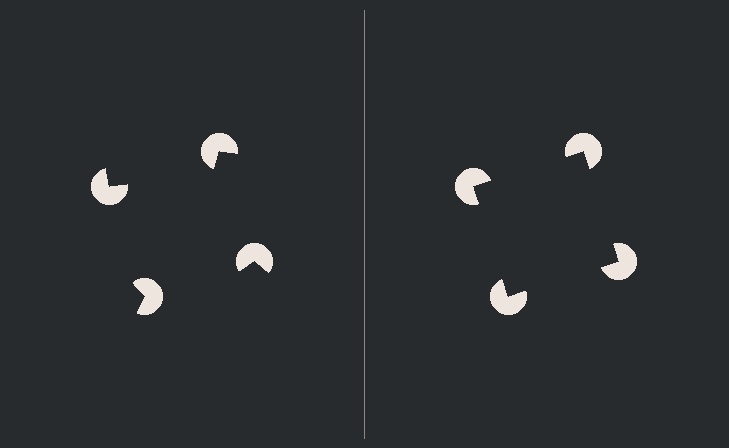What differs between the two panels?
The pac-man discs are positioned identically on both sides; only the wedge orientations differ. On the right they align to a square; on the left they are misaligned.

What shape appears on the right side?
An illusory square.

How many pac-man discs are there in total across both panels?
8 — 4 on each side.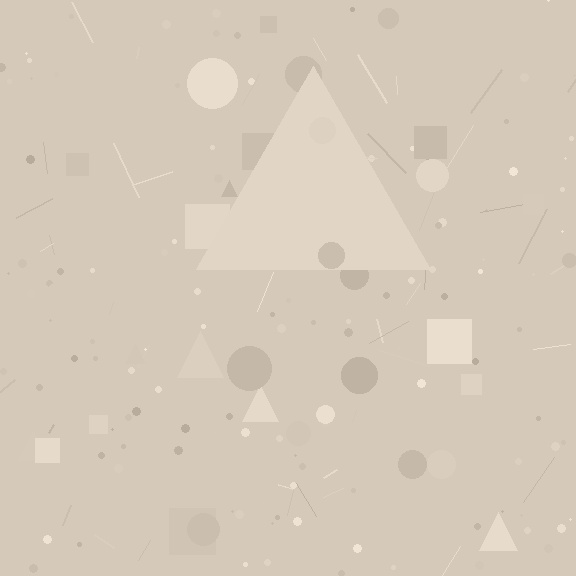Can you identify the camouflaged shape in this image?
The camouflaged shape is a triangle.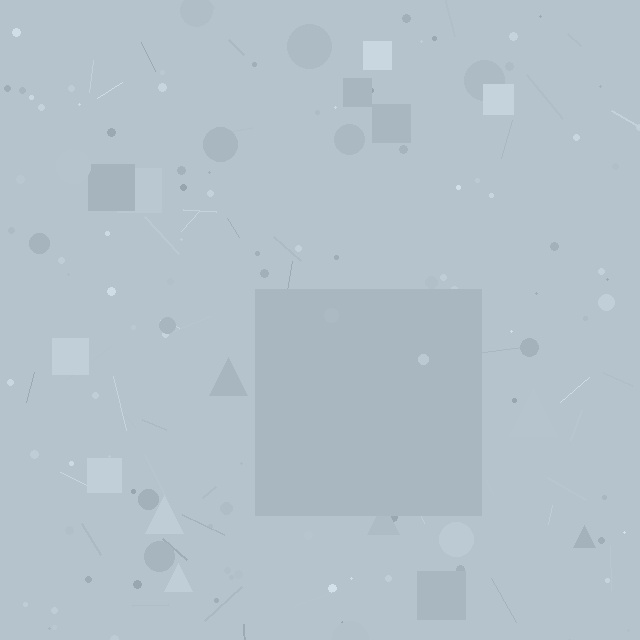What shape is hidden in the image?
A square is hidden in the image.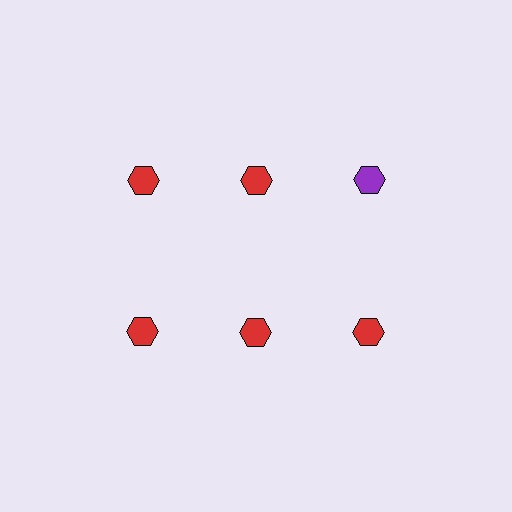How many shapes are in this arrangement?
There are 6 shapes arranged in a grid pattern.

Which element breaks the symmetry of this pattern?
The purple hexagon in the top row, center column breaks the symmetry. All other shapes are red hexagons.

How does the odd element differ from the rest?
It has a different color: purple instead of red.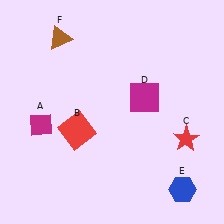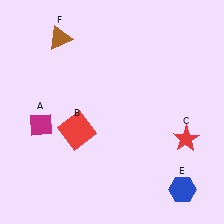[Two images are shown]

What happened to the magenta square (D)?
The magenta square (D) was removed in Image 2. It was in the top-right area of Image 1.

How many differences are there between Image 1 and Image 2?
There is 1 difference between the two images.